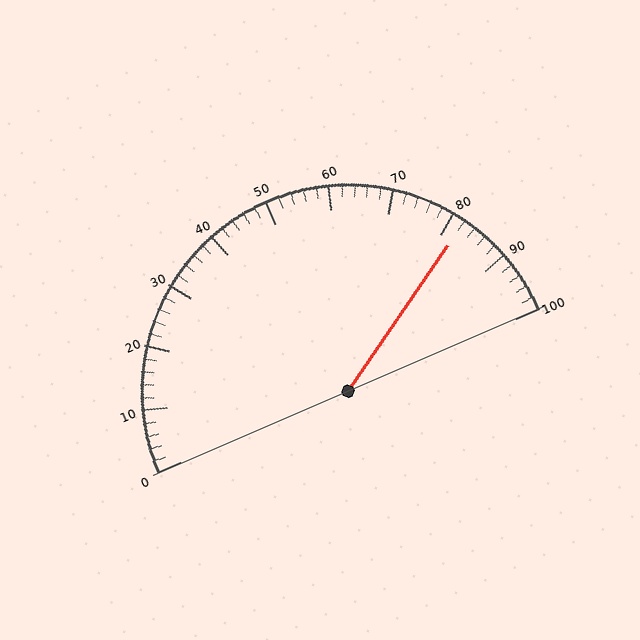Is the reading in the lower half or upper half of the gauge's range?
The reading is in the upper half of the range (0 to 100).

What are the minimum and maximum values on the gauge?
The gauge ranges from 0 to 100.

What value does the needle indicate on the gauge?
The needle indicates approximately 82.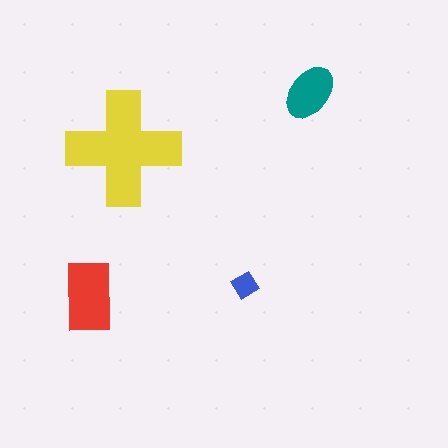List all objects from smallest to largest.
The blue diamond, the teal ellipse, the red rectangle, the yellow cross.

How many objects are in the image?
There are 4 objects in the image.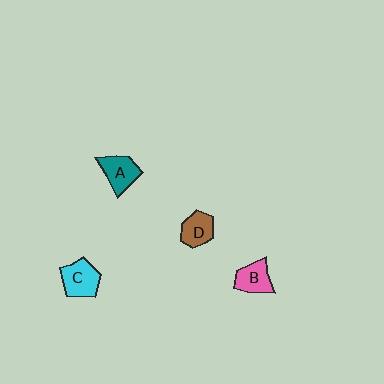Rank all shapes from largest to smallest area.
From largest to smallest: C (cyan), A (teal), B (pink), D (brown).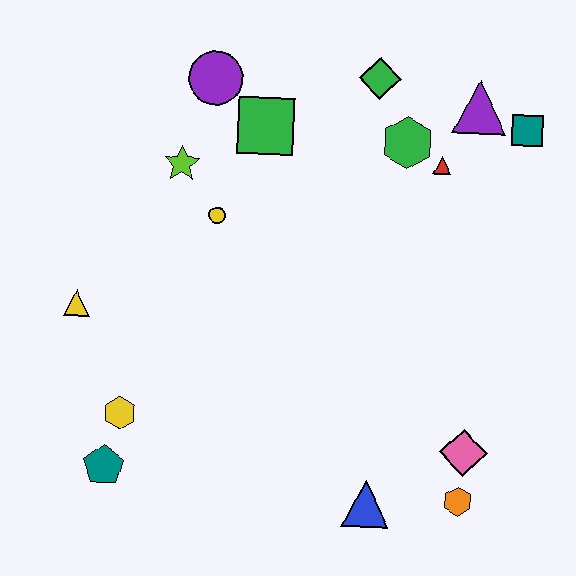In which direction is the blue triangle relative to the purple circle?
The blue triangle is below the purple circle.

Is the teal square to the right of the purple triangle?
Yes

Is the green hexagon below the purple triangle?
Yes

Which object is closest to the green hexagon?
The red triangle is closest to the green hexagon.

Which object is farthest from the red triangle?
The teal pentagon is farthest from the red triangle.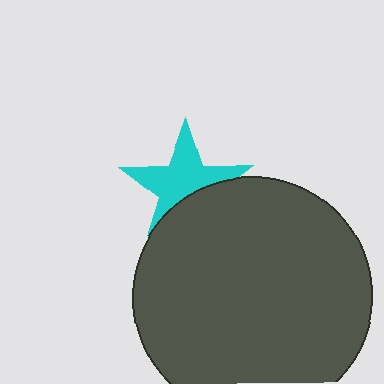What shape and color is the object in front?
The object in front is a dark gray circle.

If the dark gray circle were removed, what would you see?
You would see the complete cyan star.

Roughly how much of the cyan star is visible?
About half of it is visible (roughly 64%).